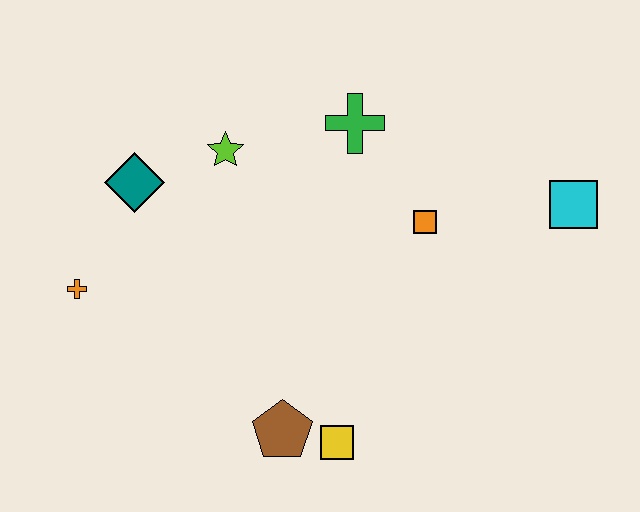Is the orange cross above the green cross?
No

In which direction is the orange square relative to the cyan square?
The orange square is to the left of the cyan square.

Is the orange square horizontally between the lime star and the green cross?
No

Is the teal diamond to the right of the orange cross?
Yes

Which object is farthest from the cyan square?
The orange cross is farthest from the cyan square.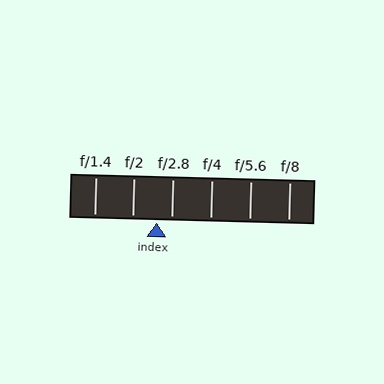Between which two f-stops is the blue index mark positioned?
The index mark is between f/2 and f/2.8.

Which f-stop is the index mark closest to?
The index mark is closest to f/2.8.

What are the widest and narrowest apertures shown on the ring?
The widest aperture shown is f/1.4 and the narrowest is f/8.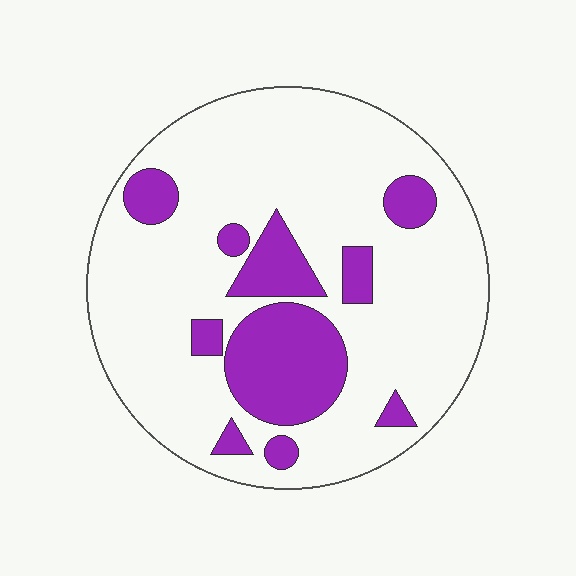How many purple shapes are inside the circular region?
10.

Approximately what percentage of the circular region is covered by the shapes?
Approximately 20%.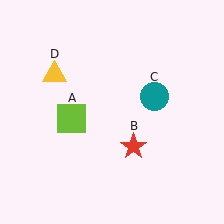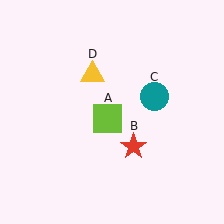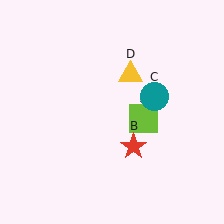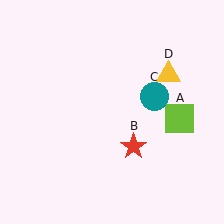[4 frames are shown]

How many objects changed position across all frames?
2 objects changed position: lime square (object A), yellow triangle (object D).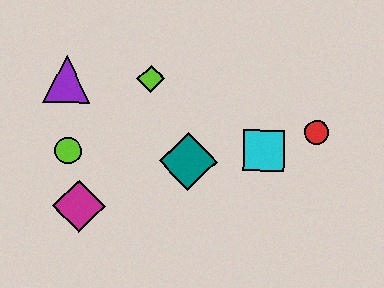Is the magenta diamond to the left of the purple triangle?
No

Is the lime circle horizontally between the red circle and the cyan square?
No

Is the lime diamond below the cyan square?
No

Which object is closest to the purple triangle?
The lime circle is closest to the purple triangle.